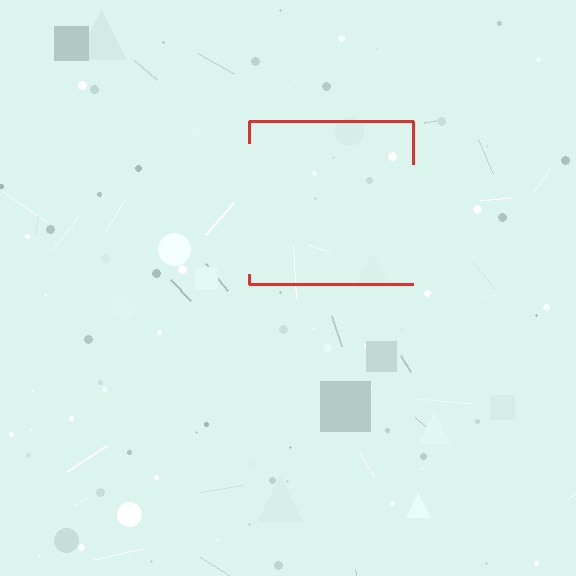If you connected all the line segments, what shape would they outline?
They would outline a square.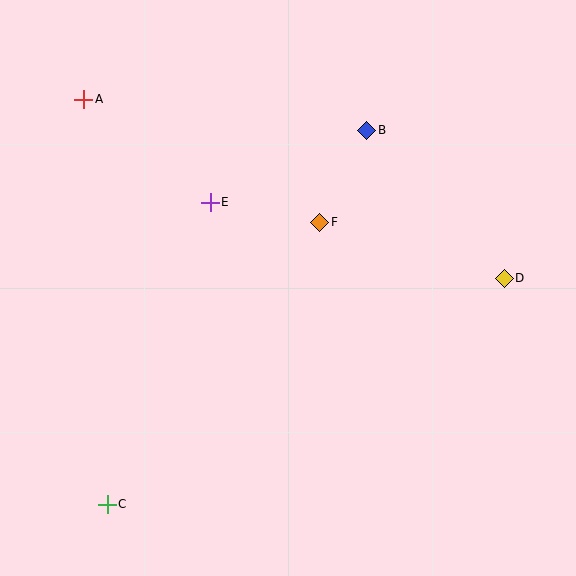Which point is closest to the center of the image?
Point F at (320, 222) is closest to the center.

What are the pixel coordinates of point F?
Point F is at (320, 222).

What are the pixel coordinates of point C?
Point C is at (107, 504).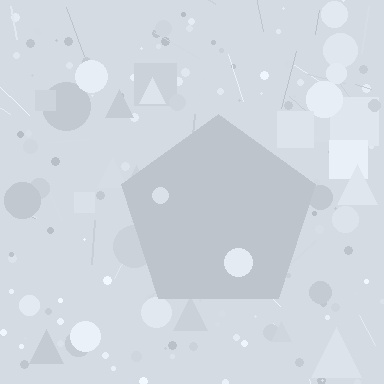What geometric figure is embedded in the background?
A pentagon is embedded in the background.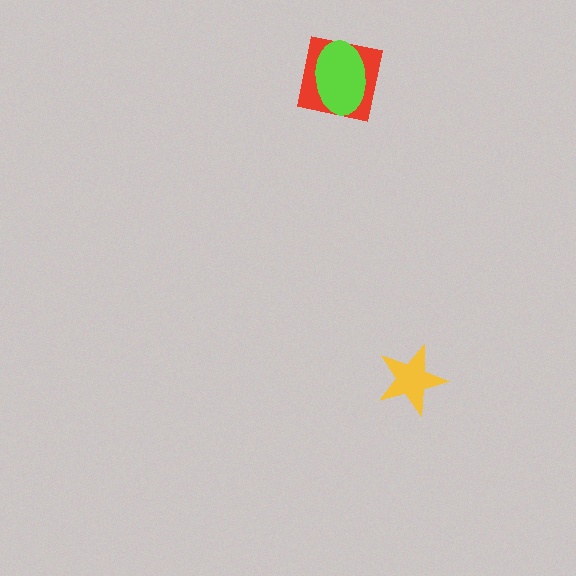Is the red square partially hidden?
Yes, it is partially covered by another shape.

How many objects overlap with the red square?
1 object overlaps with the red square.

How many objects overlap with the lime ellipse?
1 object overlaps with the lime ellipse.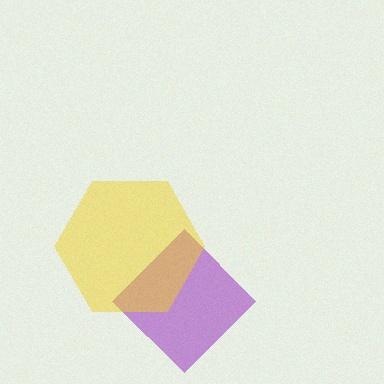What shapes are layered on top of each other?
The layered shapes are: a purple diamond, a yellow hexagon.